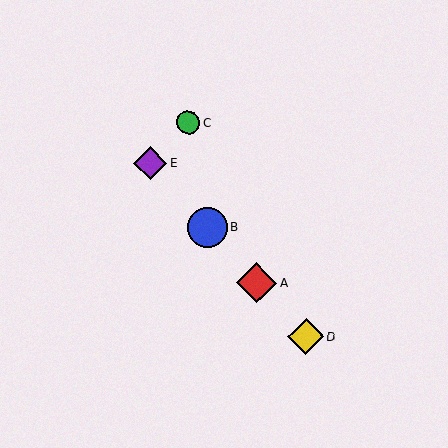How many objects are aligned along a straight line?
4 objects (A, B, D, E) are aligned along a straight line.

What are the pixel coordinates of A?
Object A is at (257, 283).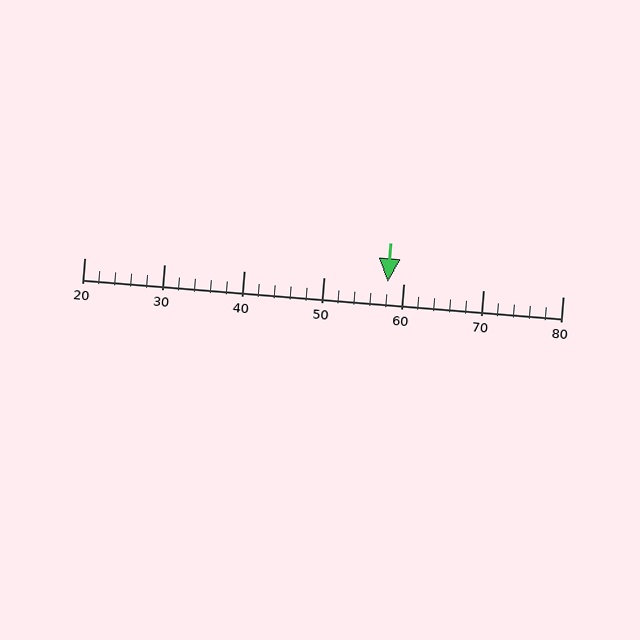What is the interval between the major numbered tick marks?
The major tick marks are spaced 10 units apart.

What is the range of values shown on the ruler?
The ruler shows values from 20 to 80.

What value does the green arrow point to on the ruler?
The green arrow points to approximately 58.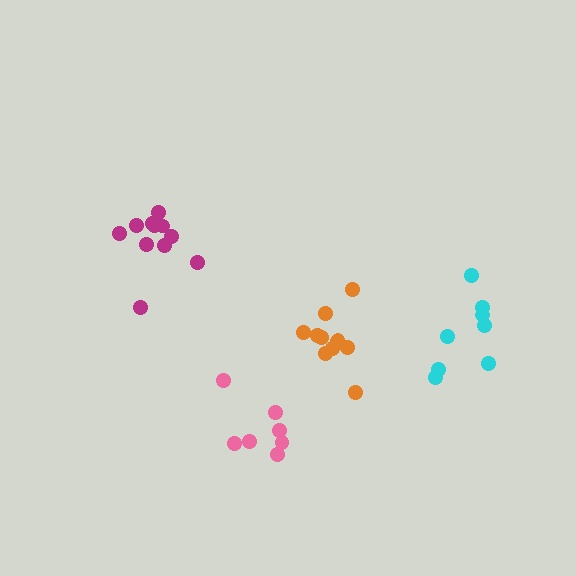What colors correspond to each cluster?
The clusters are colored: orange, cyan, magenta, pink.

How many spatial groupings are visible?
There are 4 spatial groupings.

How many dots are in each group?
Group 1: 11 dots, Group 2: 8 dots, Group 3: 11 dots, Group 4: 7 dots (37 total).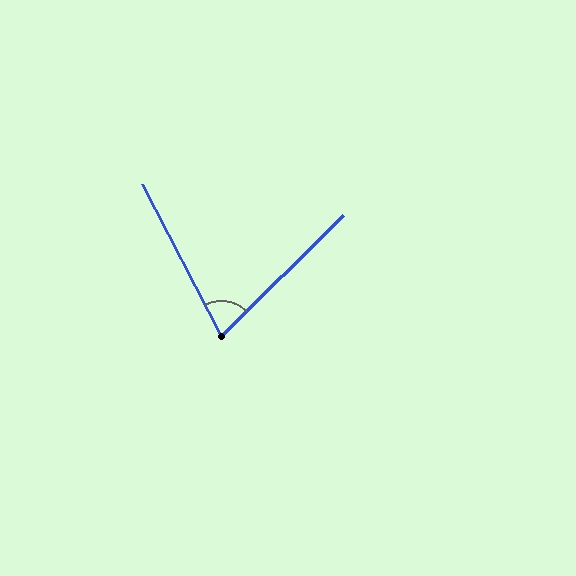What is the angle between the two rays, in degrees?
Approximately 73 degrees.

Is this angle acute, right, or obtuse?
It is acute.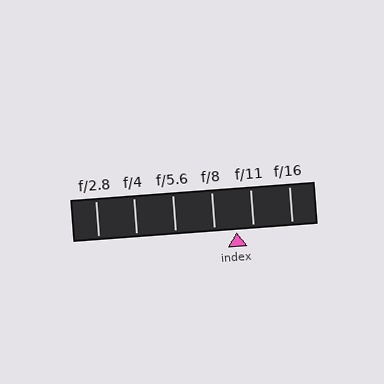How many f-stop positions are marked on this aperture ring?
There are 6 f-stop positions marked.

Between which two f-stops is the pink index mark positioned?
The index mark is between f/8 and f/11.